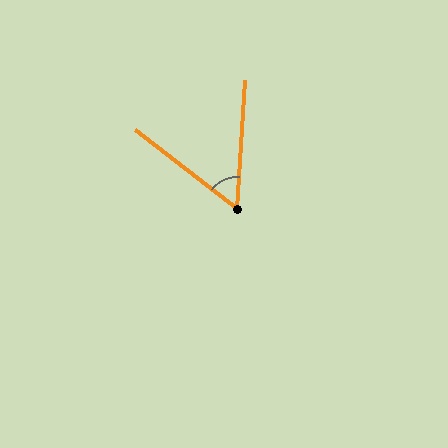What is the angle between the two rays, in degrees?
Approximately 56 degrees.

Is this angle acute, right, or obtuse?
It is acute.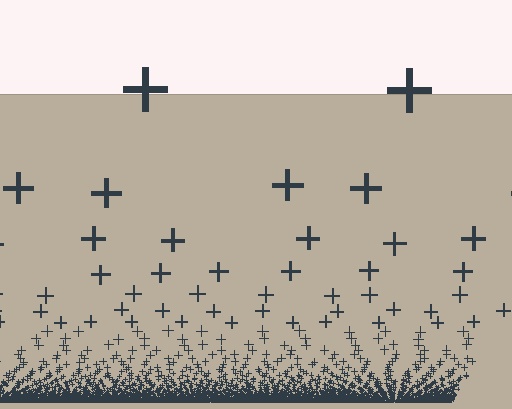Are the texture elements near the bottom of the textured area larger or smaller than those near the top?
Smaller. The gradient is inverted — elements near the bottom are smaller and denser.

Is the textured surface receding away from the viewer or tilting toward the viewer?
The surface appears to tilt toward the viewer. Texture elements get larger and sparser toward the top.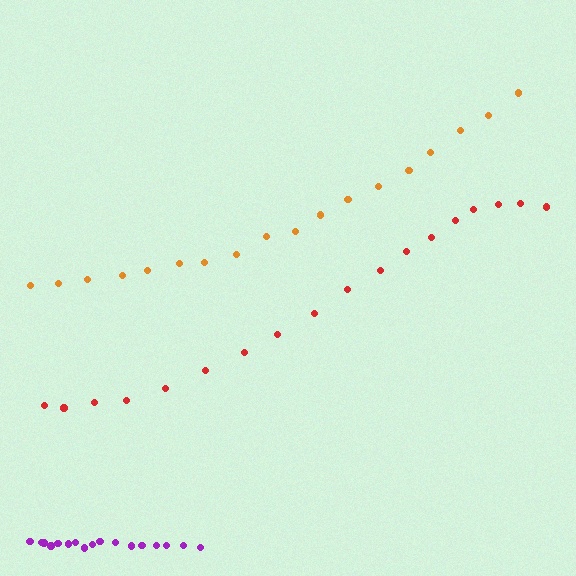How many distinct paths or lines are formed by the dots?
There are 3 distinct paths.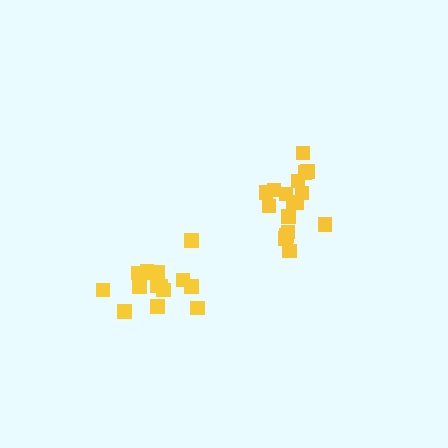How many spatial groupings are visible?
There are 2 spatial groupings.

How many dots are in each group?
Group 1: 15 dots, Group 2: 17 dots (32 total).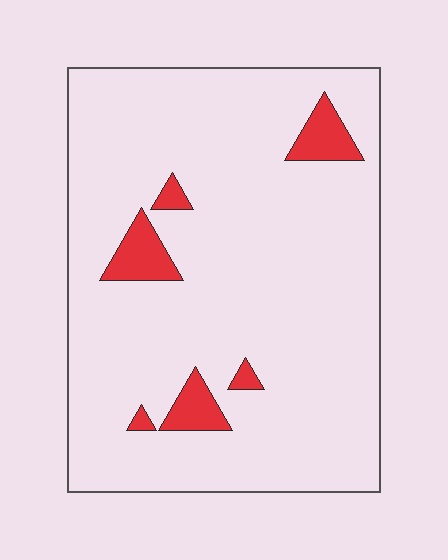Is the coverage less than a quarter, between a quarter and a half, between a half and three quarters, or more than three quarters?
Less than a quarter.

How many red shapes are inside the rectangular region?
6.